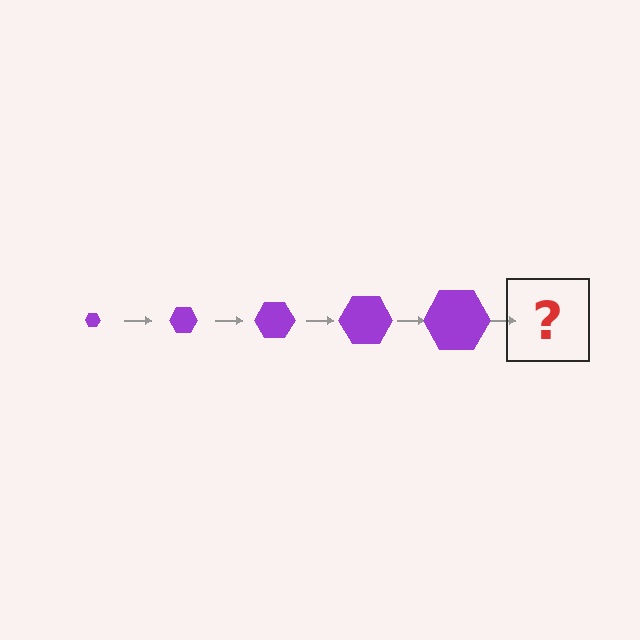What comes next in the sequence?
The next element should be a purple hexagon, larger than the previous one.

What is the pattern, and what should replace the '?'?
The pattern is that the hexagon gets progressively larger each step. The '?' should be a purple hexagon, larger than the previous one.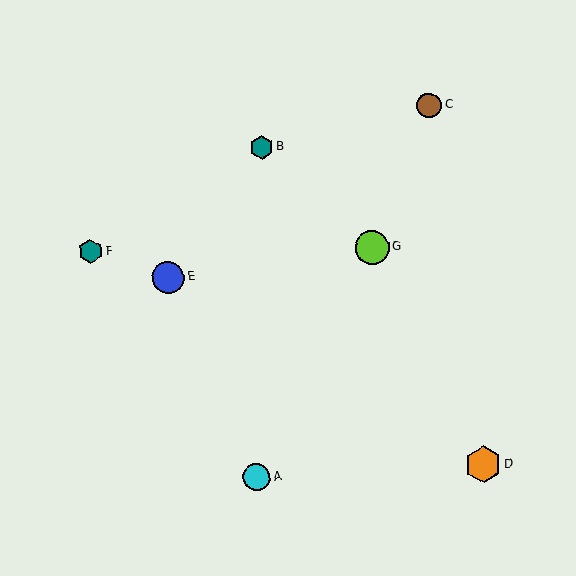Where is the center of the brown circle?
The center of the brown circle is at (429, 106).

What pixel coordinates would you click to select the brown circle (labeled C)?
Click at (429, 106) to select the brown circle C.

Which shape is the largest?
The orange hexagon (labeled D) is the largest.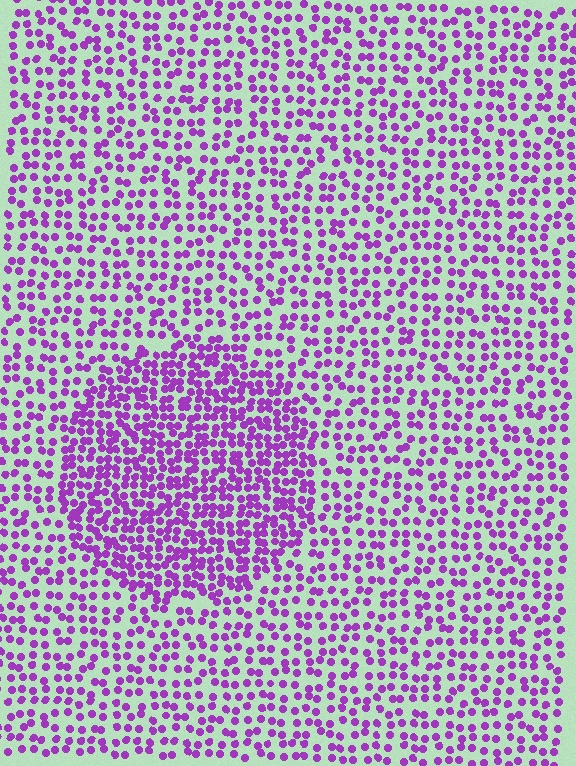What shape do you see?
I see a circle.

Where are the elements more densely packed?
The elements are more densely packed inside the circle boundary.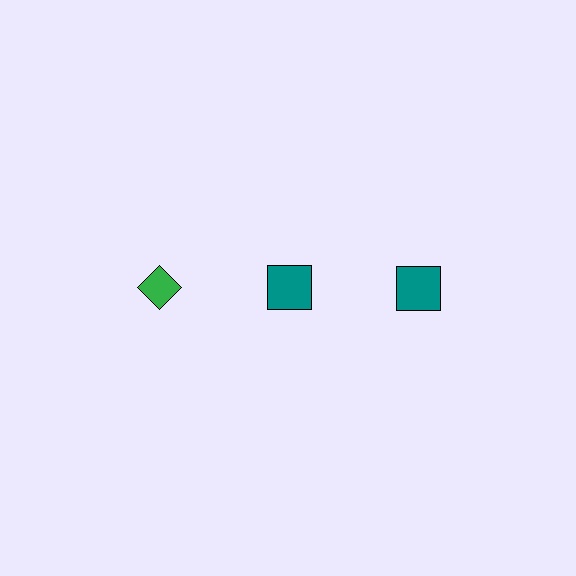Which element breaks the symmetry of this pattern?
The green diamond in the top row, leftmost column breaks the symmetry. All other shapes are teal squares.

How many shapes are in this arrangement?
There are 3 shapes arranged in a grid pattern.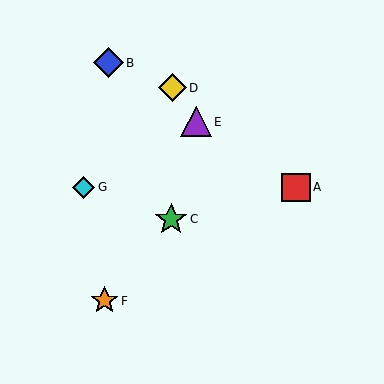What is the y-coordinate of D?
Object D is at y≈88.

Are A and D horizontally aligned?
No, A is at y≈187 and D is at y≈88.